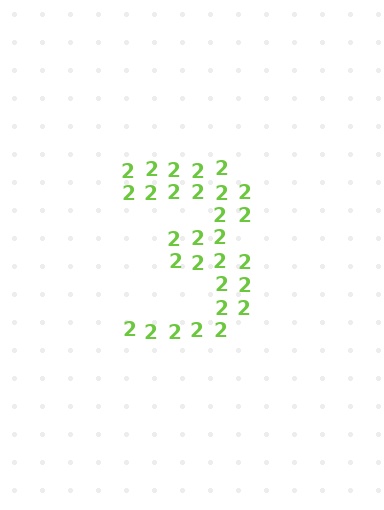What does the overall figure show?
The overall figure shows the digit 3.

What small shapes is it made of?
It is made of small digit 2's.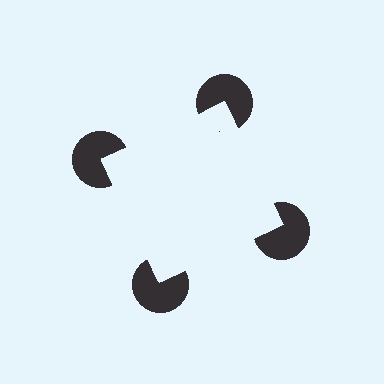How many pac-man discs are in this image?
There are 4 — one at each vertex of the illusory square.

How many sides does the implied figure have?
4 sides.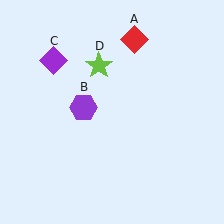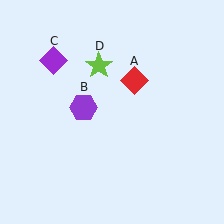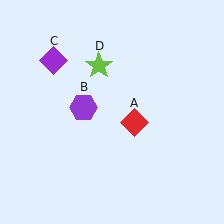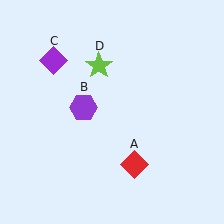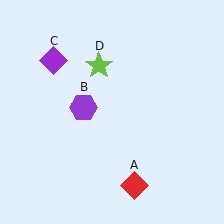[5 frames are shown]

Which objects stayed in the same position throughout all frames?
Purple hexagon (object B) and purple diamond (object C) and lime star (object D) remained stationary.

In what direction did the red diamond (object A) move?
The red diamond (object A) moved down.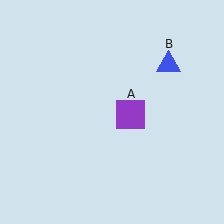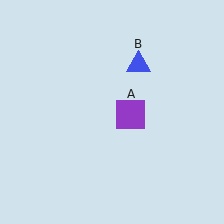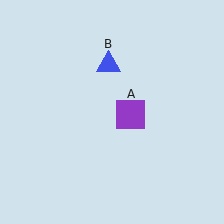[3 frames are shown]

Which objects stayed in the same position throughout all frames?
Purple square (object A) remained stationary.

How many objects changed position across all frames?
1 object changed position: blue triangle (object B).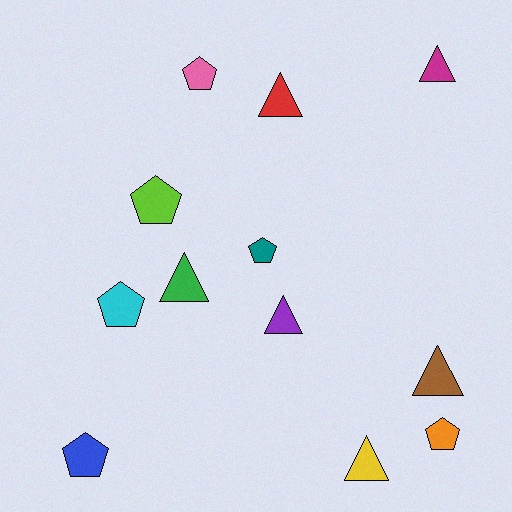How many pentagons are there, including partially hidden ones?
There are 6 pentagons.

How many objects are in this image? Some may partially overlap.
There are 12 objects.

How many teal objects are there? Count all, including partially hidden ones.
There is 1 teal object.